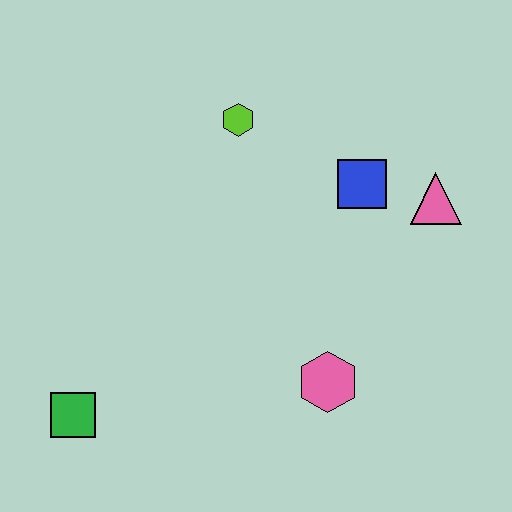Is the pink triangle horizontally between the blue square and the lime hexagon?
No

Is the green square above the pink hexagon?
No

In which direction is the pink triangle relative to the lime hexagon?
The pink triangle is to the right of the lime hexagon.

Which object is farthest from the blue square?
The green square is farthest from the blue square.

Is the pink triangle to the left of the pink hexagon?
No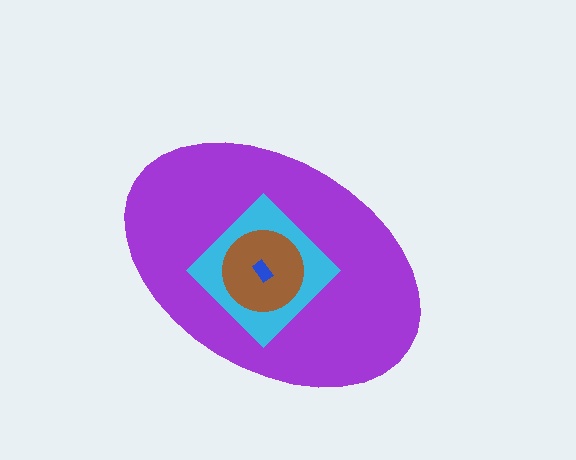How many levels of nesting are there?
4.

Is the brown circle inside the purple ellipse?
Yes.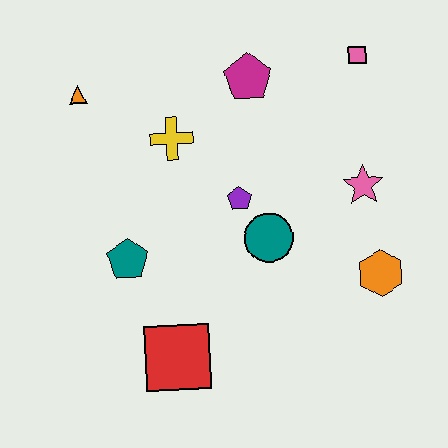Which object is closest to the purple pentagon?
The teal circle is closest to the purple pentagon.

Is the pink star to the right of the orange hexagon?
No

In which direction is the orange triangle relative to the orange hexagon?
The orange triangle is to the left of the orange hexagon.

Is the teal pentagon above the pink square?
No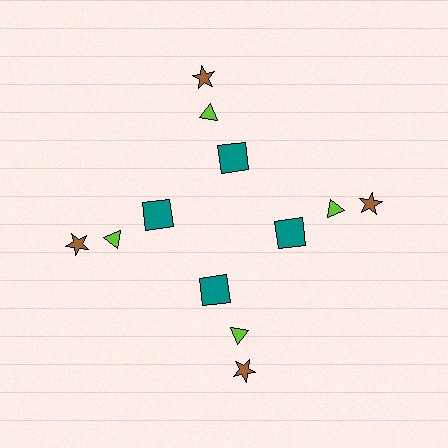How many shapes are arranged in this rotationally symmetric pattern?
There are 12 shapes, arranged in 4 groups of 3.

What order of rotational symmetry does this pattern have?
This pattern has 4-fold rotational symmetry.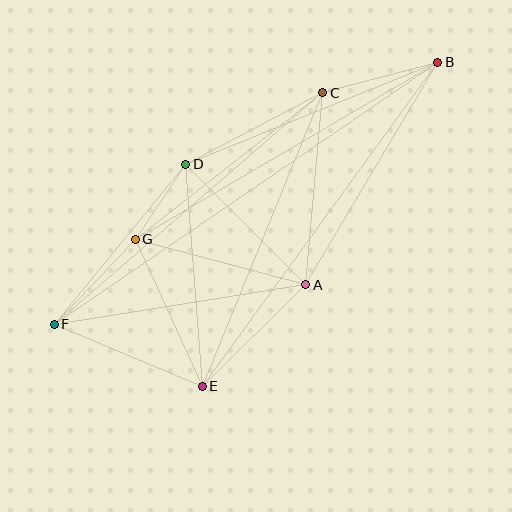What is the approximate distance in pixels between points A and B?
The distance between A and B is approximately 259 pixels.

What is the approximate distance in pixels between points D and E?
The distance between D and E is approximately 222 pixels.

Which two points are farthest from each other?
Points B and F are farthest from each other.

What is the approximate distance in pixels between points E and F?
The distance between E and F is approximately 160 pixels.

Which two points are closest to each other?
Points D and G are closest to each other.